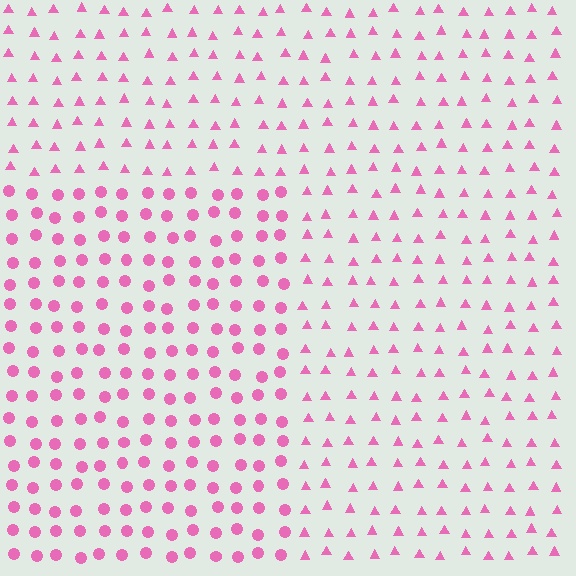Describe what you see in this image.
The image is filled with small pink elements arranged in a uniform grid. A rectangle-shaped region contains circles, while the surrounding area contains triangles. The boundary is defined purely by the change in element shape.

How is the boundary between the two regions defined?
The boundary is defined by a change in element shape: circles inside vs. triangles outside. All elements share the same color and spacing.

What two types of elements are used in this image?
The image uses circles inside the rectangle region and triangles outside it.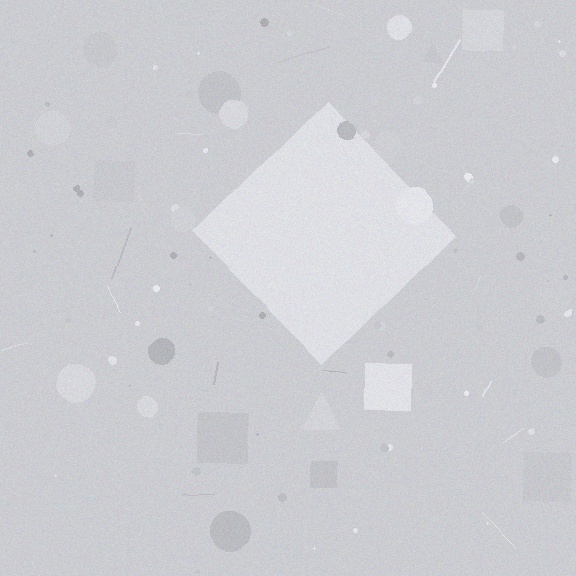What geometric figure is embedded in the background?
A diamond is embedded in the background.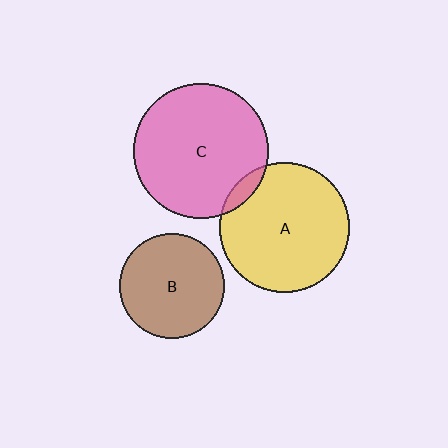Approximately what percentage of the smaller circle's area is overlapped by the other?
Approximately 5%.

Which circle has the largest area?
Circle C (pink).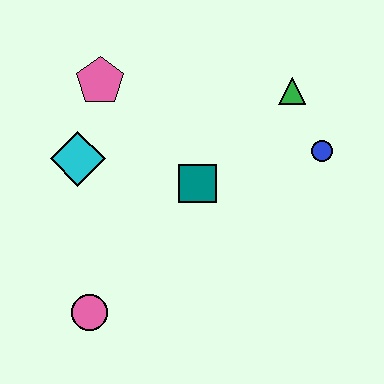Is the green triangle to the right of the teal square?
Yes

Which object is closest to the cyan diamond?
The pink pentagon is closest to the cyan diamond.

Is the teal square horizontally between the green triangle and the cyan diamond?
Yes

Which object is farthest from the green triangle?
The pink circle is farthest from the green triangle.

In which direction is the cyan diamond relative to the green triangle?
The cyan diamond is to the left of the green triangle.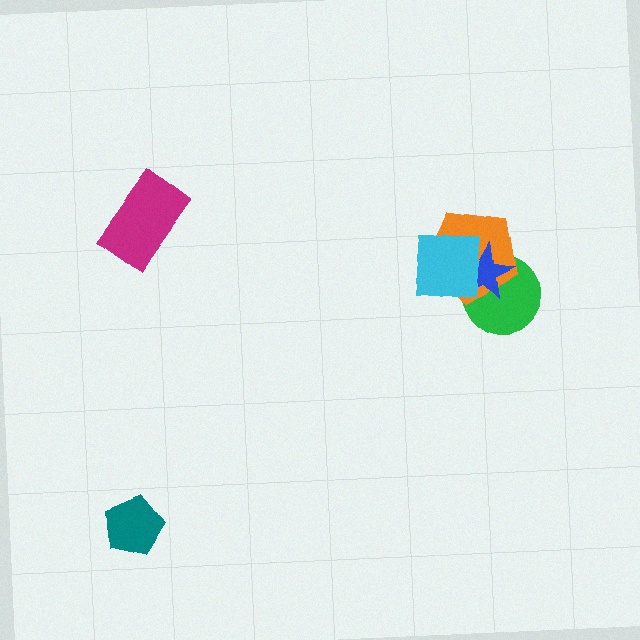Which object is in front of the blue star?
The cyan square is in front of the blue star.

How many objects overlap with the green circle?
3 objects overlap with the green circle.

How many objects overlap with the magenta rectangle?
0 objects overlap with the magenta rectangle.